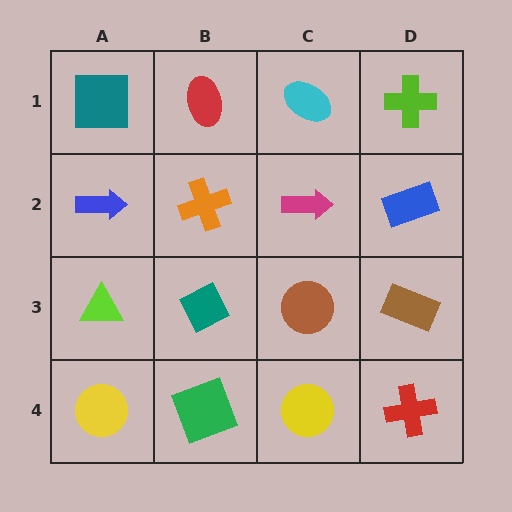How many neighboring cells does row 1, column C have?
3.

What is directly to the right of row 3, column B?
A brown circle.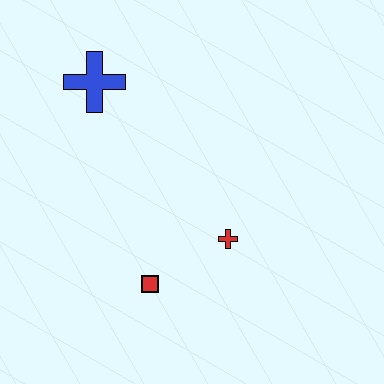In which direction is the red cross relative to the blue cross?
The red cross is below the blue cross.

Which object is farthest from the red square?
The blue cross is farthest from the red square.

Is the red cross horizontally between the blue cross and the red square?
No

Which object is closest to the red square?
The red cross is closest to the red square.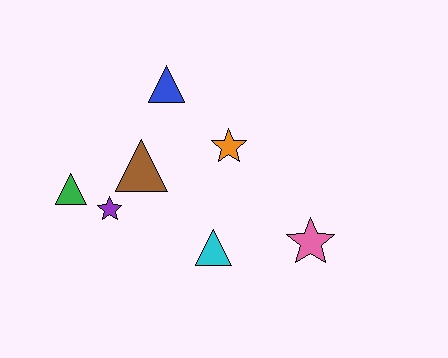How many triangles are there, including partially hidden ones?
There are 4 triangles.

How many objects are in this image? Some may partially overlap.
There are 7 objects.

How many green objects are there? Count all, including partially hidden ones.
There is 1 green object.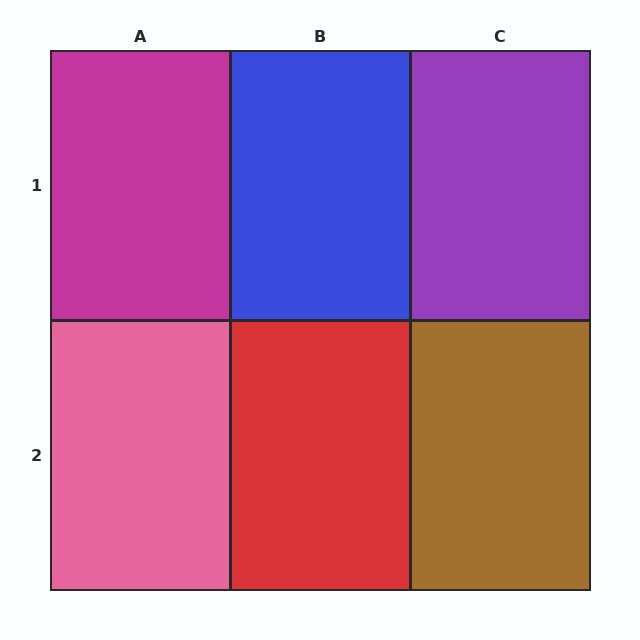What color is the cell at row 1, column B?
Blue.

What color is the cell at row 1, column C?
Purple.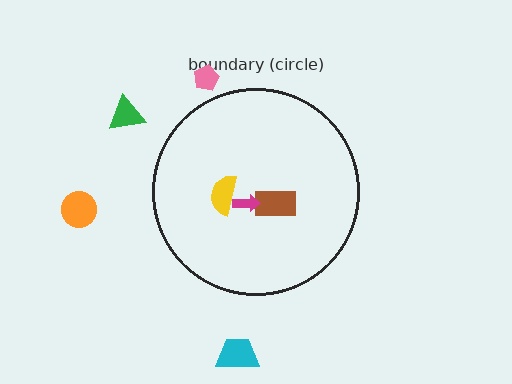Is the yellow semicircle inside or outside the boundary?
Inside.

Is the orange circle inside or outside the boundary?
Outside.